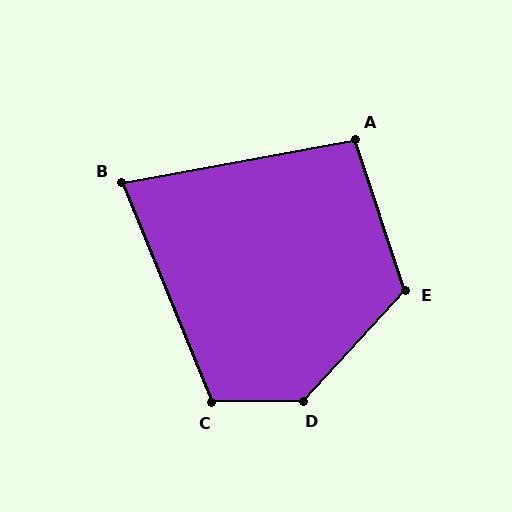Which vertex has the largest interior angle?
D, at approximately 133 degrees.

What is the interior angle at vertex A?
Approximately 98 degrees (obtuse).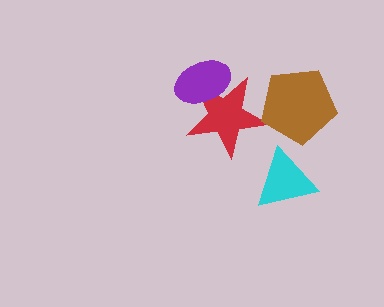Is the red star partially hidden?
Yes, it is partially covered by another shape.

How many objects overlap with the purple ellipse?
1 object overlaps with the purple ellipse.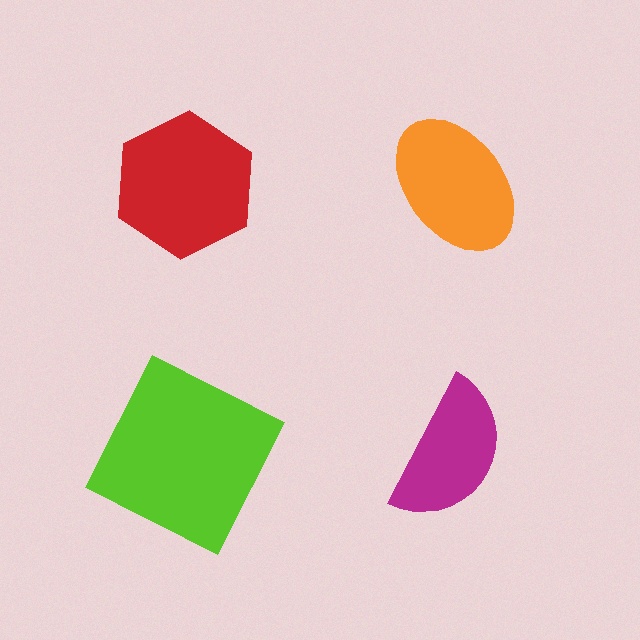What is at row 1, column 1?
A red hexagon.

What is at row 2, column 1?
A lime square.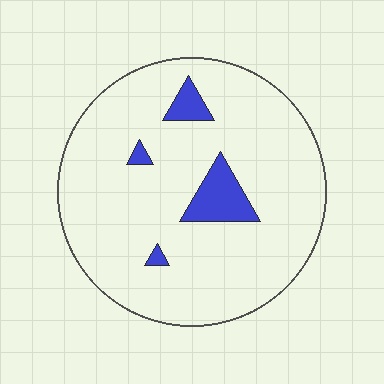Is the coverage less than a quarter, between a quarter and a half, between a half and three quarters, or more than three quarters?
Less than a quarter.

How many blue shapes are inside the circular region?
4.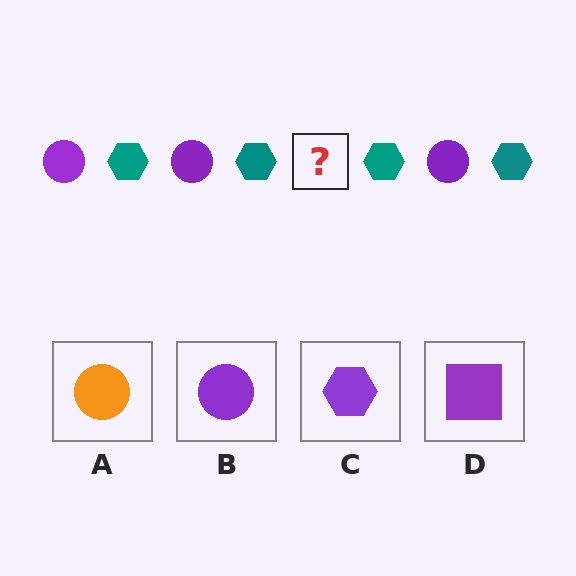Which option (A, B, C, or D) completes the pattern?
B.